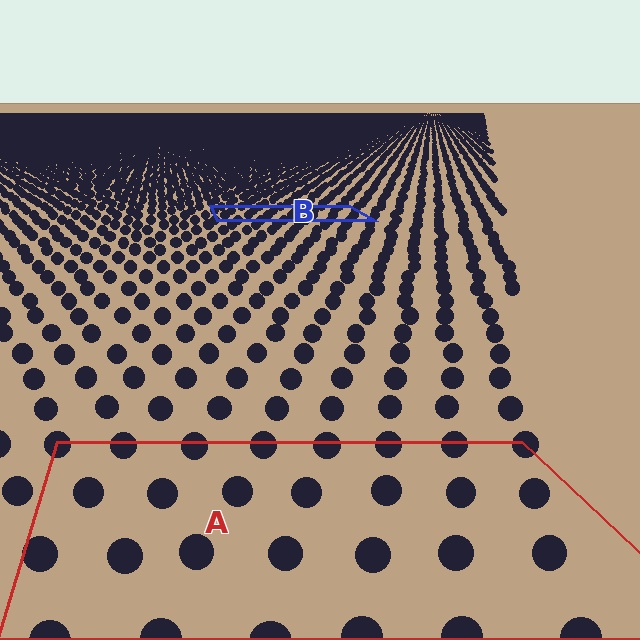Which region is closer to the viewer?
Region A is closer. The texture elements there are larger and more spread out.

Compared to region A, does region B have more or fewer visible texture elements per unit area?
Region B has more texture elements per unit area — they are packed more densely because it is farther away.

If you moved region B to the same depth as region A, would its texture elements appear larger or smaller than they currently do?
They would appear larger. At a closer depth, the same texture elements are projected at a bigger on-screen size.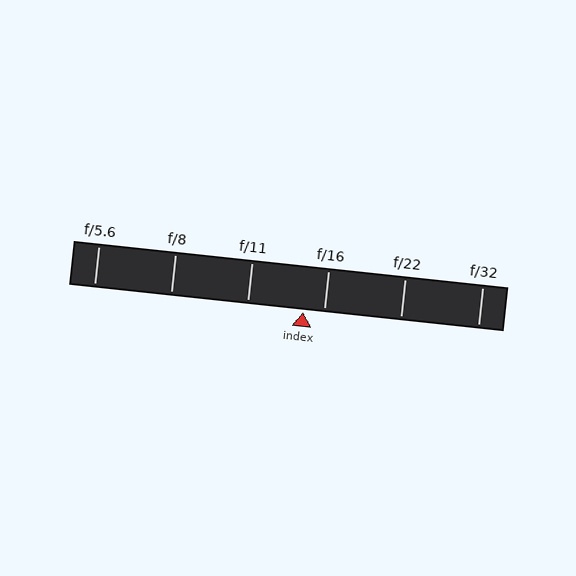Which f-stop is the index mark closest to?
The index mark is closest to f/16.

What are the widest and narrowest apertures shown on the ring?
The widest aperture shown is f/5.6 and the narrowest is f/32.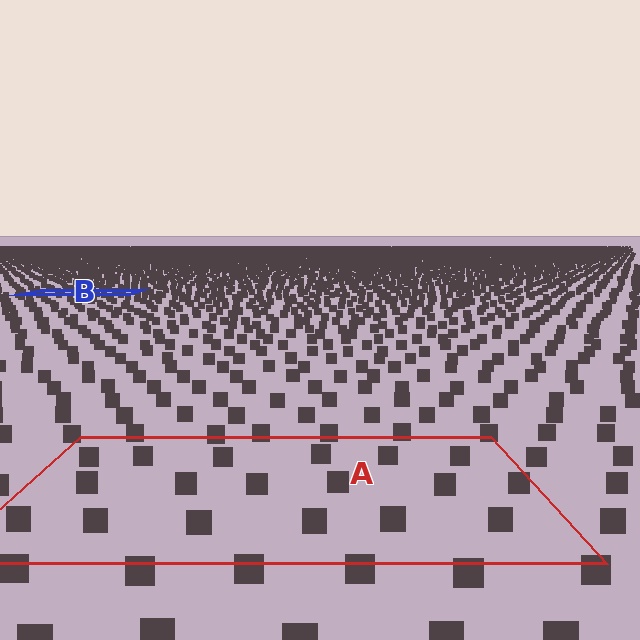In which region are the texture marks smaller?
The texture marks are smaller in region B, because it is farther away.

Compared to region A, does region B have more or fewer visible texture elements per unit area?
Region B has more texture elements per unit area — they are packed more densely because it is farther away.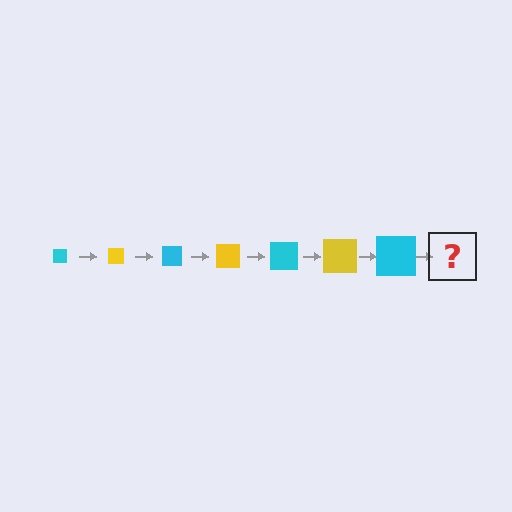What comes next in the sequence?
The next element should be a yellow square, larger than the previous one.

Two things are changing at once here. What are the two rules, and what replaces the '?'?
The two rules are that the square grows larger each step and the color cycles through cyan and yellow. The '?' should be a yellow square, larger than the previous one.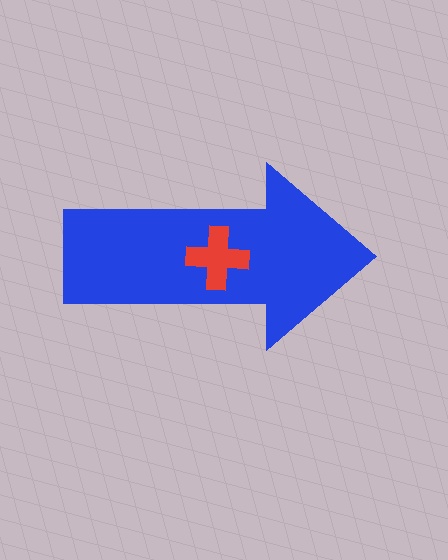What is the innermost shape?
The red cross.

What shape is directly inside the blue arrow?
The red cross.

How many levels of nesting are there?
2.